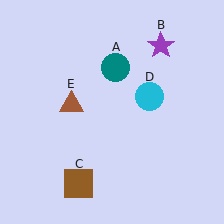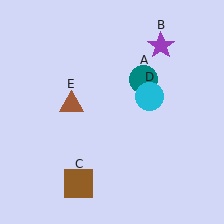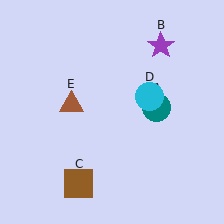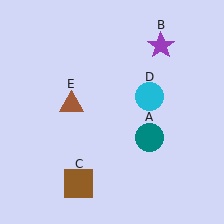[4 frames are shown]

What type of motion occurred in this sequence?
The teal circle (object A) rotated clockwise around the center of the scene.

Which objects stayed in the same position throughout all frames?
Purple star (object B) and brown square (object C) and cyan circle (object D) and brown triangle (object E) remained stationary.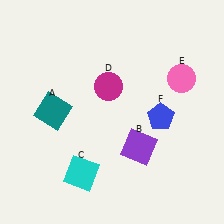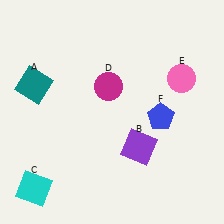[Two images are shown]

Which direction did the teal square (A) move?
The teal square (A) moved up.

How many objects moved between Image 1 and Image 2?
2 objects moved between the two images.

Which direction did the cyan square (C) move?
The cyan square (C) moved left.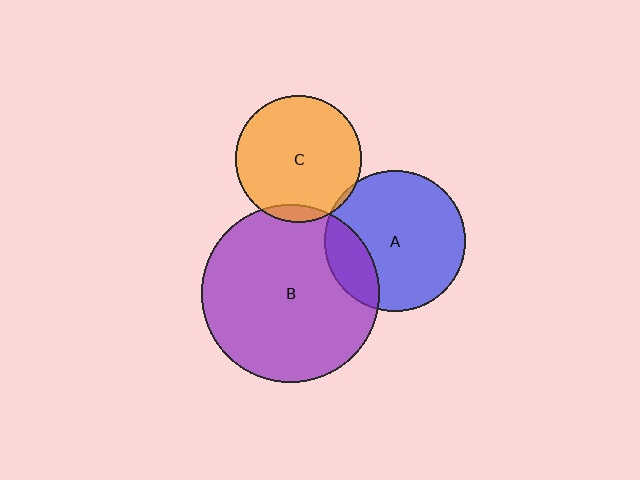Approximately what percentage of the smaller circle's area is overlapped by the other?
Approximately 5%.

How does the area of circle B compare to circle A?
Approximately 1.6 times.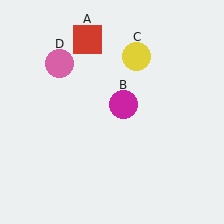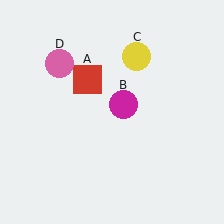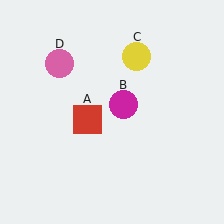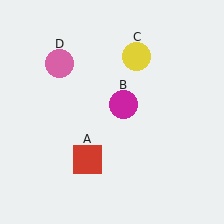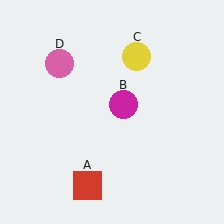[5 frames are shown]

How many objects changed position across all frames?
1 object changed position: red square (object A).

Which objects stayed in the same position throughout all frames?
Magenta circle (object B) and yellow circle (object C) and pink circle (object D) remained stationary.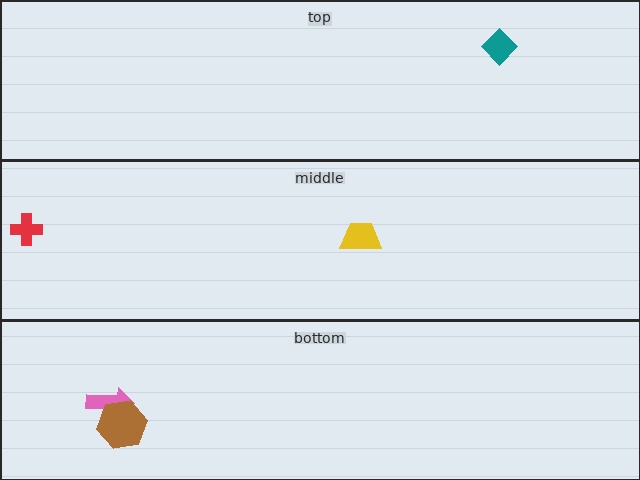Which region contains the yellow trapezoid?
The middle region.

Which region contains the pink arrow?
The bottom region.